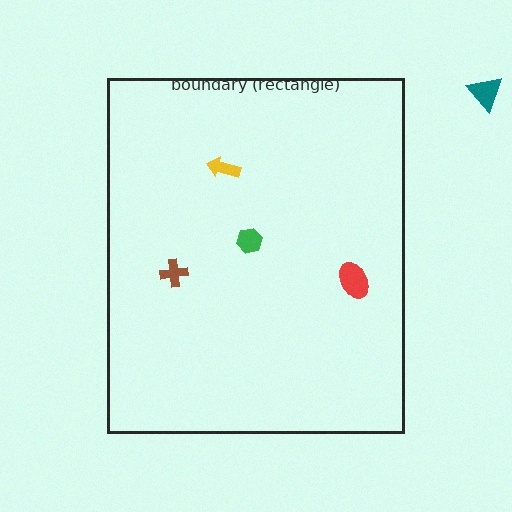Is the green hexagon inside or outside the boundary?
Inside.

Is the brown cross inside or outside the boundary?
Inside.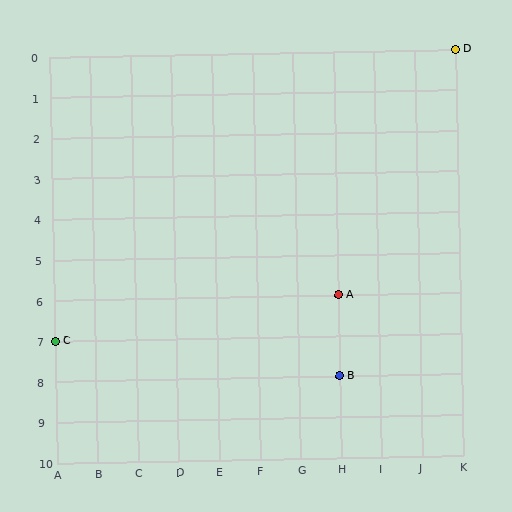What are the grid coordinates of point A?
Point A is at grid coordinates (H, 6).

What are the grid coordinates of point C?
Point C is at grid coordinates (A, 7).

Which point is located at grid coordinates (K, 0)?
Point D is at (K, 0).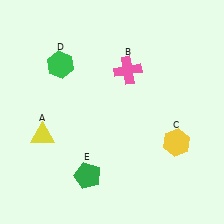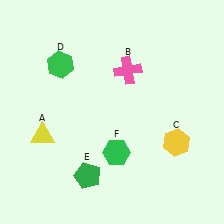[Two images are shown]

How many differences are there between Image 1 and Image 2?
There is 1 difference between the two images.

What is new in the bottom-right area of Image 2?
A green hexagon (F) was added in the bottom-right area of Image 2.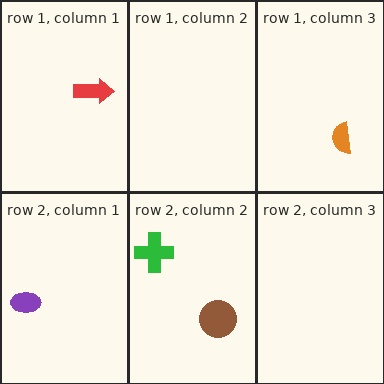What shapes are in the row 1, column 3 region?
The orange semicircle.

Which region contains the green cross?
The row 2, column 2 region.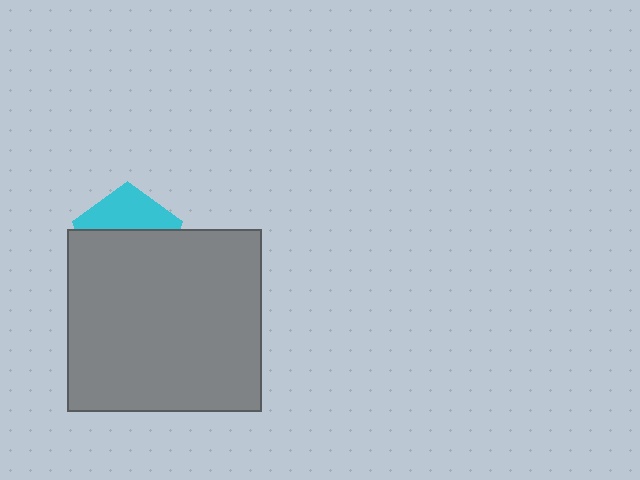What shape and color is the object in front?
The object in front is a gray rectangle.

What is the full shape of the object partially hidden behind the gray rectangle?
The partially hidden object is a cyan pentagon.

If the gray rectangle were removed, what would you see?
You would see the complete cyan pentagon.